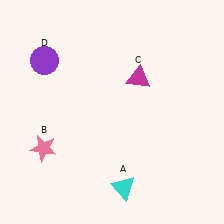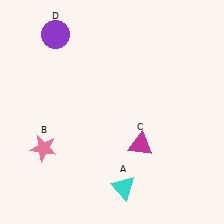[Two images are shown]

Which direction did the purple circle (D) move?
The purple circle (D) moved up.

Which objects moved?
The objects that moved are: the magenta triangle (C), the purple circle (D).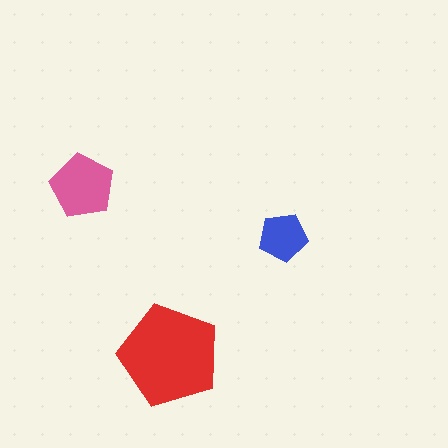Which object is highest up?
The pink pentagon is topmost.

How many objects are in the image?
There are 3 objects in the image.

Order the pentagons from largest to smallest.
the red one, the pink one, the blue one.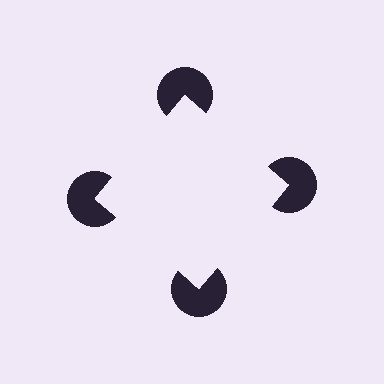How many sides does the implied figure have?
4 sides.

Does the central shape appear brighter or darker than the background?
It typically appears slightly brighter than the background, even though no actual brightness change is drawn.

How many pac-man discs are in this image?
There are 4 — one at each vertex of the illusory square.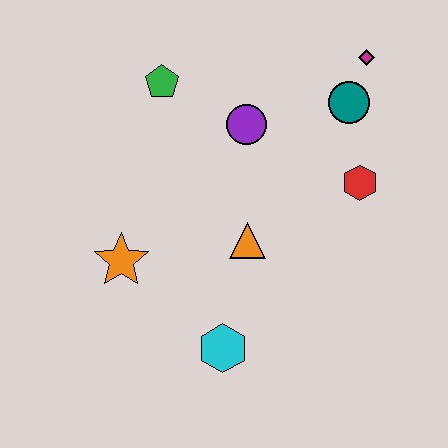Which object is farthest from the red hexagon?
The orange star is farthest from the red hexagon.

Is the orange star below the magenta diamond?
Yes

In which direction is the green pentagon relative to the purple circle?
The green pentagon is to the left of the purple circle.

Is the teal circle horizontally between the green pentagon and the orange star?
No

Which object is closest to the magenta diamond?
The teal circle is closest to the magenta diamond.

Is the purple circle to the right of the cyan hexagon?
Yes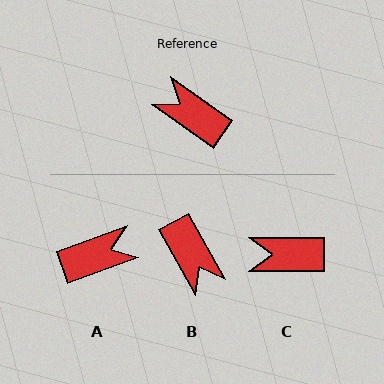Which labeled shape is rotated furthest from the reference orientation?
B, about 154 degrees away.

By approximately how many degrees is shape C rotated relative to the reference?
Approximately 35 degrees counter-clockwise.